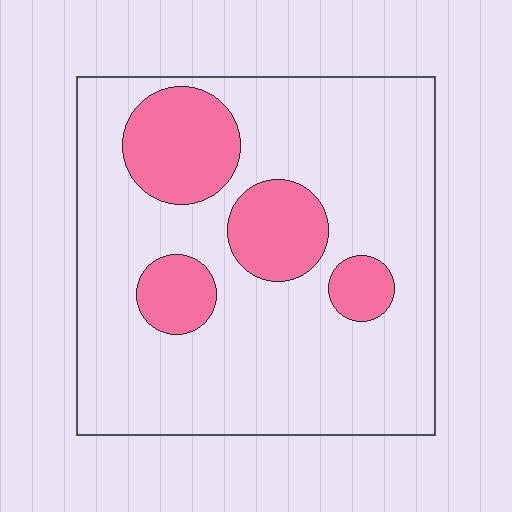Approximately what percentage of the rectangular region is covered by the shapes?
Approximately 20%.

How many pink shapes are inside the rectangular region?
4.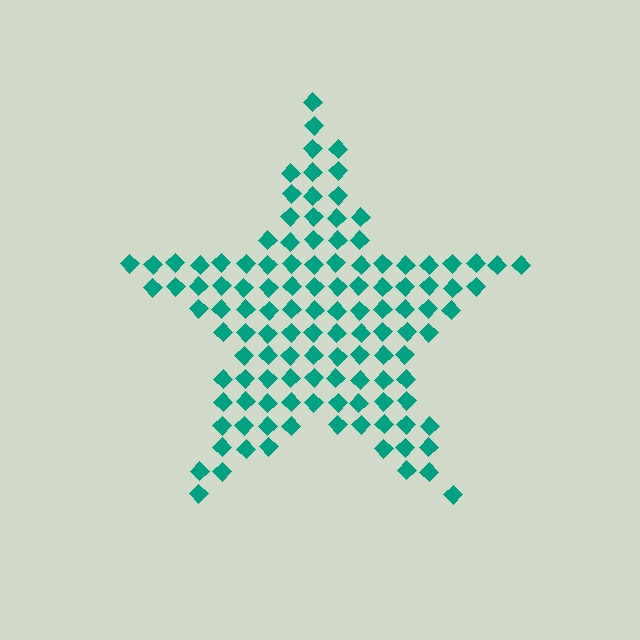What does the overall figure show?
The overall figure shows a star.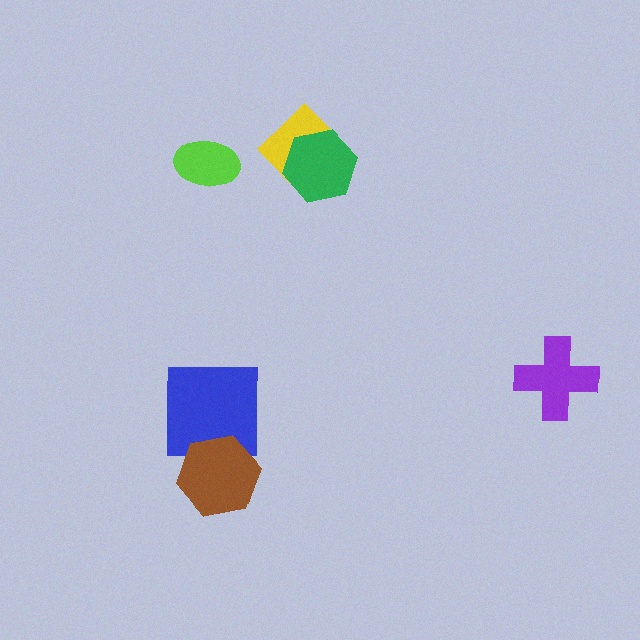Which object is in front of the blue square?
The brown hexagon is in front of the blue square.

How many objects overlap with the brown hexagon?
1 object overlaps with the brown hexagon.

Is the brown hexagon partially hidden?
No, no other shape covers it.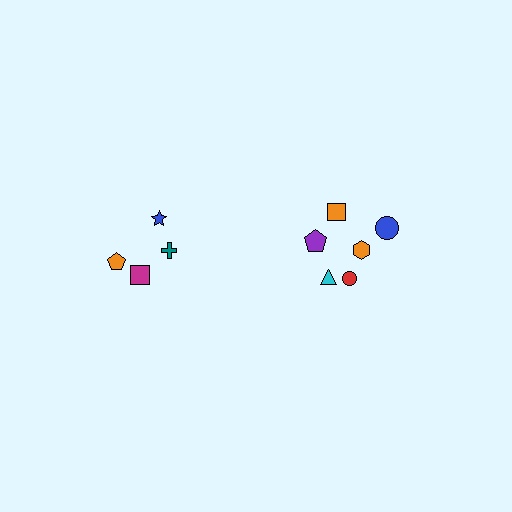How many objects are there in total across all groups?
There are 10 objects.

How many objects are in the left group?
There are 4 objects.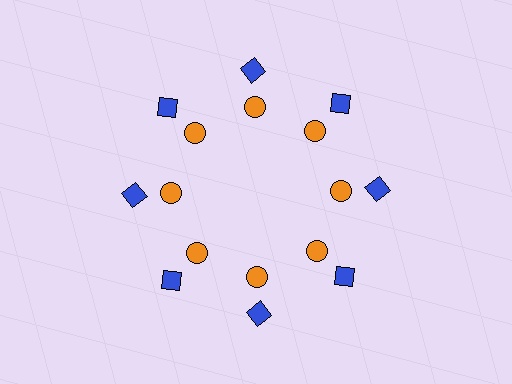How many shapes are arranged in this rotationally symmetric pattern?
There are 16 shapes, arranged in 8 groups of 2.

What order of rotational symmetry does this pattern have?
This pattern has 8-fold rotational symmetry.